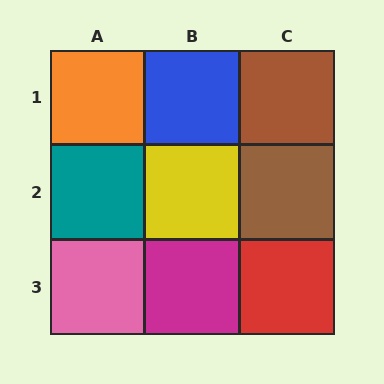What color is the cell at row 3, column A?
Pink.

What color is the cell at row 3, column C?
Red.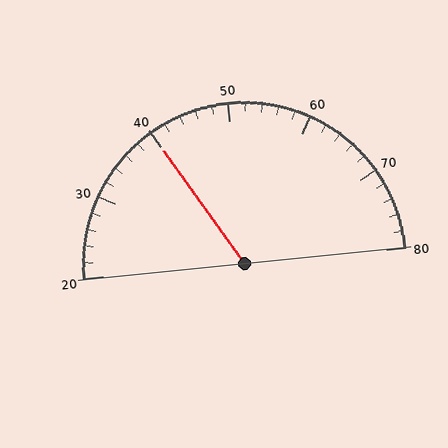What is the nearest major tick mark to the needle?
The nearest major tick mark is 40.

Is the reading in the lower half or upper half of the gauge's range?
The reading is in the lower half of the range (20 to 80).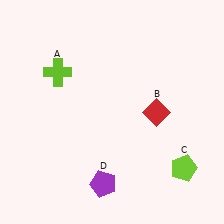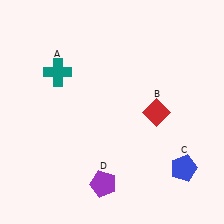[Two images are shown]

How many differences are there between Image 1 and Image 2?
There are 2 differences between the two images.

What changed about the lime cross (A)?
In Image 1, A is lime. In Image 2, it changed to teal.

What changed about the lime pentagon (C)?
In Image 1, C is lime. In Image 2, it changed to blue.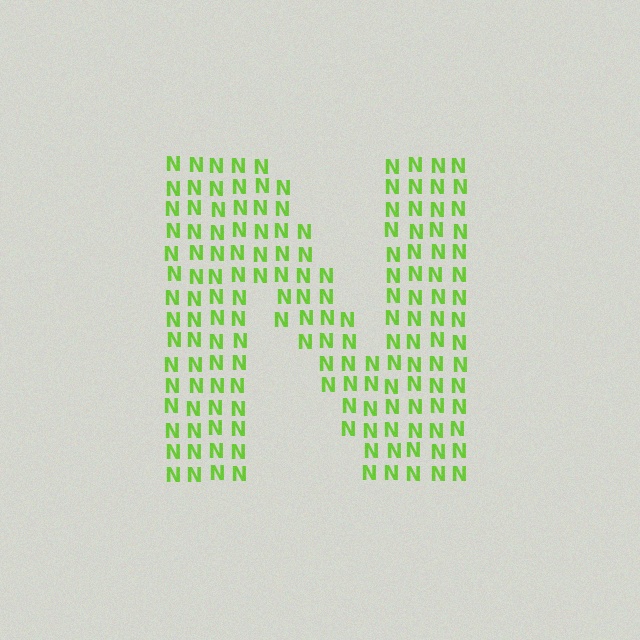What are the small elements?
The small elements are letter N's.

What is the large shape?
The large shape is the letter N.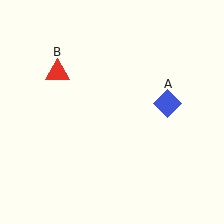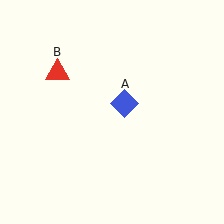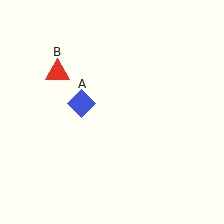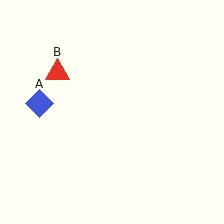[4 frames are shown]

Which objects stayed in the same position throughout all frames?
Red triangle (object B) remained stationary.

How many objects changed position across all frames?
1 object changed position: blue diamond (object A).